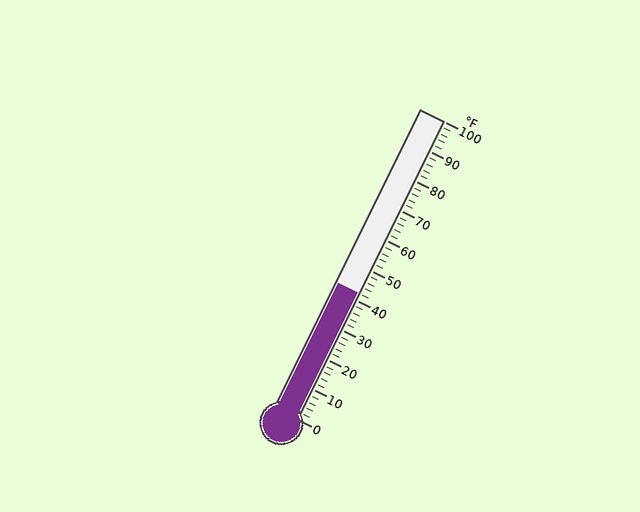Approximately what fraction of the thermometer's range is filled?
The thermometer is filled to approximately 40% of its range.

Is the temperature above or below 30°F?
The temperature is above 30°F.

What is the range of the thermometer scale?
The thermometer scale ranges from 0°F to 100°F.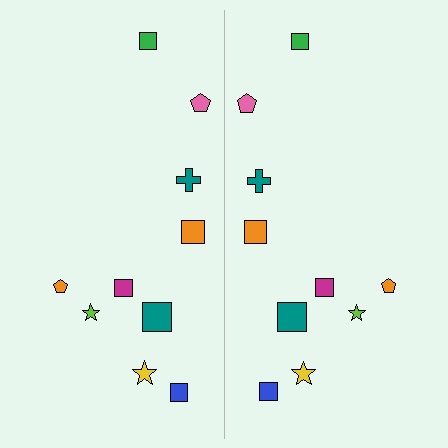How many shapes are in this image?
There are 20 shapes in this image.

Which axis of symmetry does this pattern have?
The pattern has a vertical axis of symmetry running through the center of the image.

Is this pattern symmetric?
Yes, this pattern has bilateral (reflection) symmetry.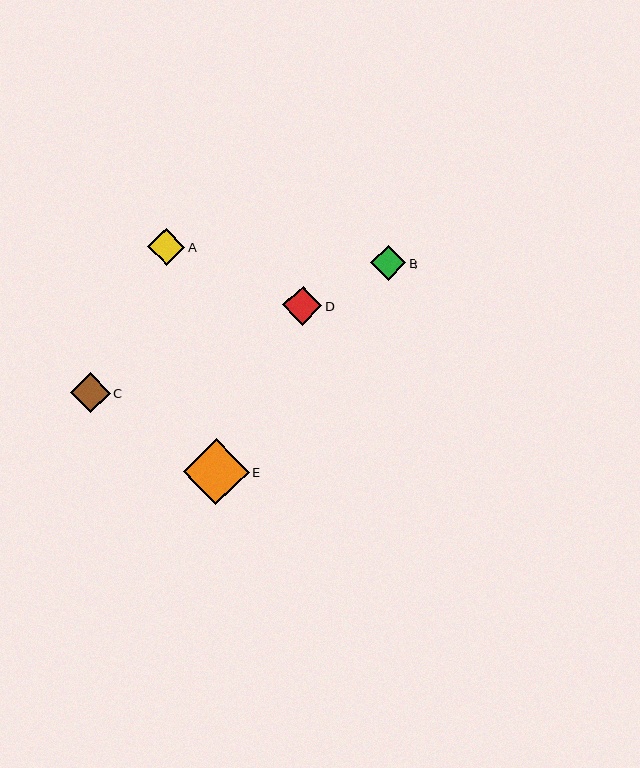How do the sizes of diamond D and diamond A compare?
Diamond D and diamond A are approximately the same size.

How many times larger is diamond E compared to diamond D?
Diamond E is approximately 1.7 times the size of diamond D.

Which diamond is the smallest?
Diamond B is the smallest with a size of approximately 36 pixels.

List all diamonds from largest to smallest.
From largest to smallest: E, C, D, A, B.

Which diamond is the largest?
Diamond E is the largest with a size of approximately 66 pixels.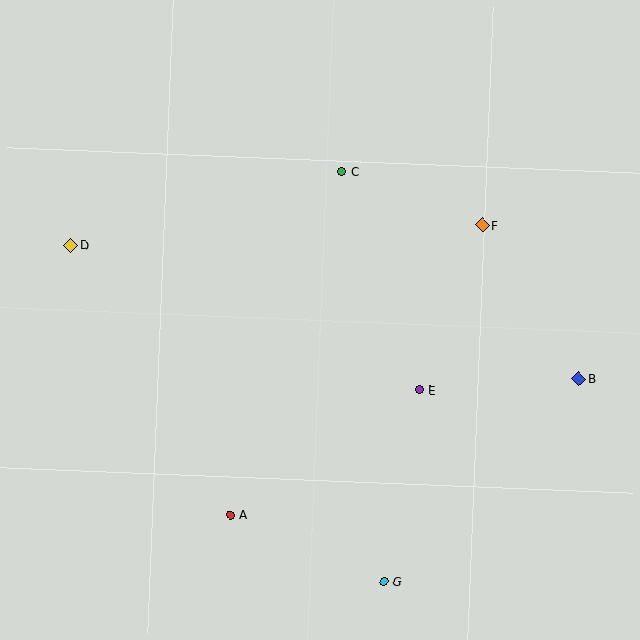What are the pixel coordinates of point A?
Point A is at (230, 515).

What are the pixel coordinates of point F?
Point F is at (482, 225).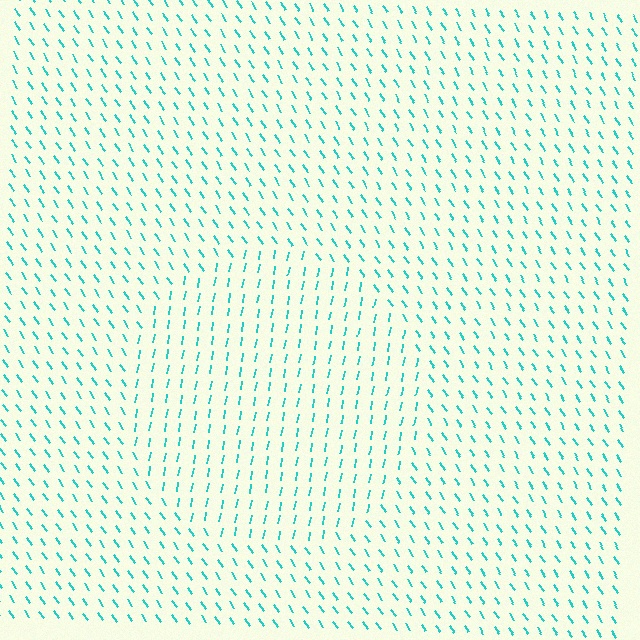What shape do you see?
I see a circle.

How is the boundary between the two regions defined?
The boundary is defined purely by a change in line orientation (approximately 45 degrees difference). All lines are the same color and thickness.